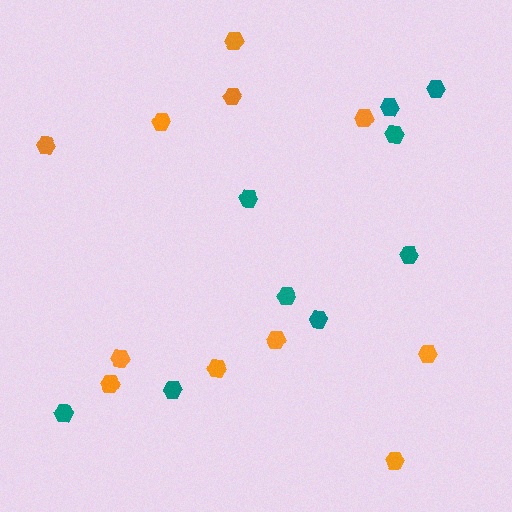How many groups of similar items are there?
There are 2 groups: one group of teal hexagons (9) and one group of orange hexagons (11).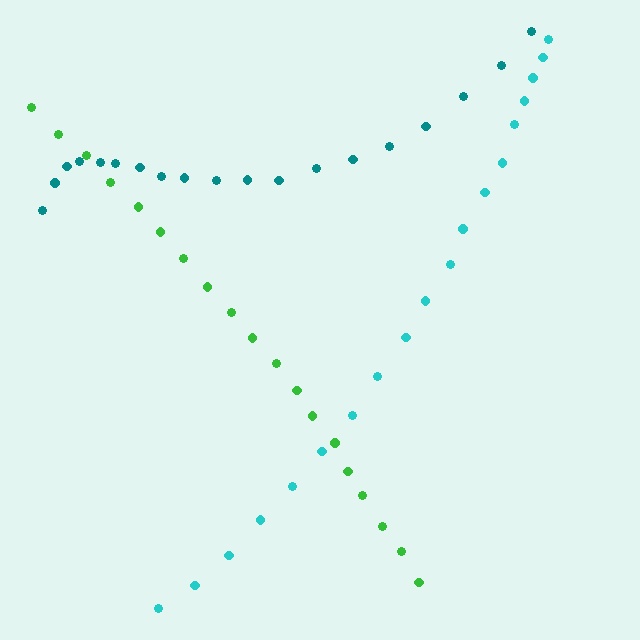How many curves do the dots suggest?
There are 3 distinct paths.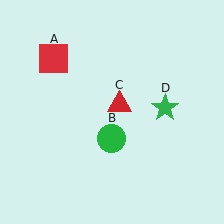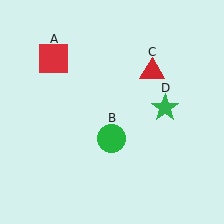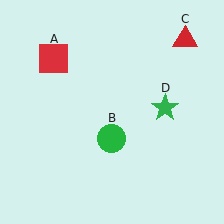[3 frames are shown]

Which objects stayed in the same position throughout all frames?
Red square (object A) and green circle (object B) and green star (object D) remained stationary.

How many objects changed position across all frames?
1 object changed position: red triangle (object C).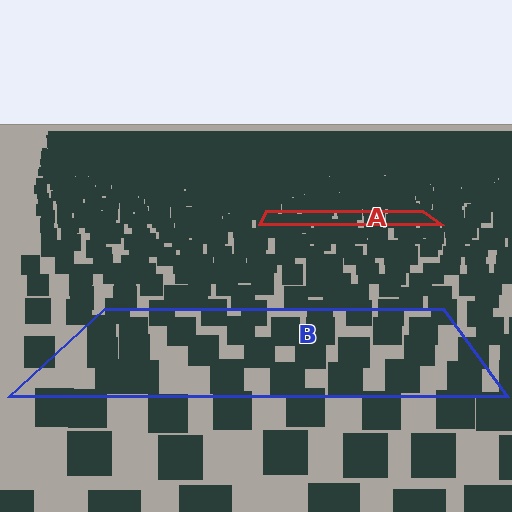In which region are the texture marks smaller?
The texture marks are smaller in region A, because it is farther away.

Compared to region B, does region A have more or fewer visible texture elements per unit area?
Region A has more texture elements per unit area — they are packed more densely because it is farther away.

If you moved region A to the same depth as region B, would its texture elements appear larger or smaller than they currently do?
They would appear larger. At a closer depth, the same texture elements are projected at a bigger on-screen size.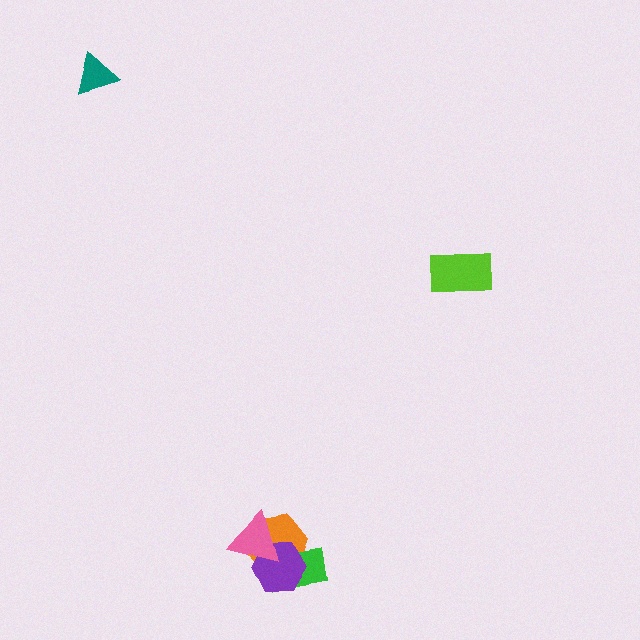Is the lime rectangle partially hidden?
No, no other shape covers it.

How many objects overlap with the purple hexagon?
3 objects overlap with the purple hexagon.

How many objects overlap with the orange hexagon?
3 objects overlap with the orange hexagon.